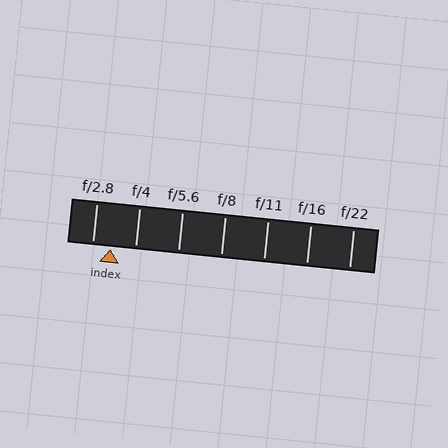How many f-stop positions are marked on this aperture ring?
There are 7 f-stop positions marked.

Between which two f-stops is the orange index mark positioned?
The index mark is between f/2.8 and f/4.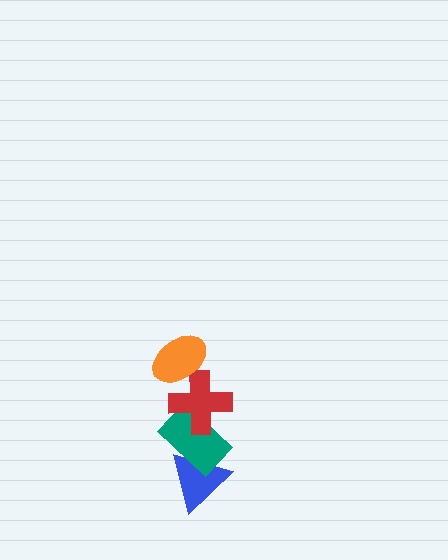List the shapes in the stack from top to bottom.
From top to bottom: the orange ellipse, the red cross, the teal rectangle, the blue triangle.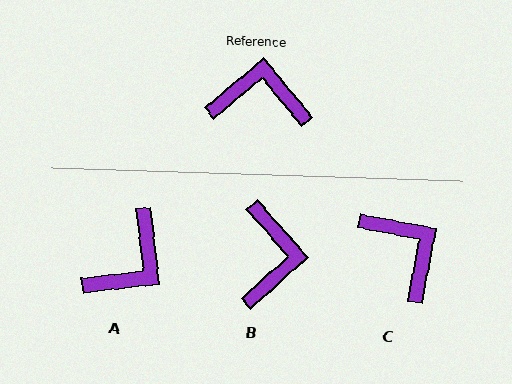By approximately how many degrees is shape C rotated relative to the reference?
Approximately 51 degrees clockwise.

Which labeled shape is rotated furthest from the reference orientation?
A, about 123 degrees away.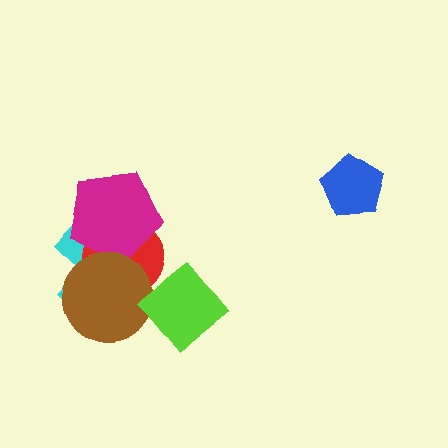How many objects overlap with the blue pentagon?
0 objects overlap with the blue pentagon.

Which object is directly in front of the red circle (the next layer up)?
The magenta pentagon is directly in front of the red circle.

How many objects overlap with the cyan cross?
3 objects overlap with the cyan cross.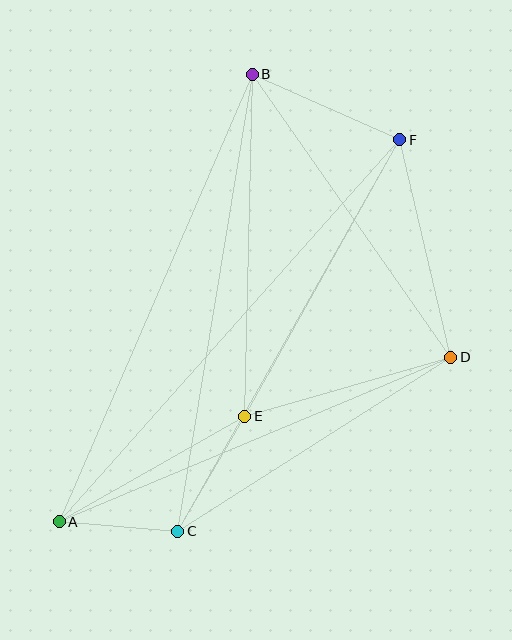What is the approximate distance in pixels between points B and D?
The distance between B and D is approximately 346 pixels.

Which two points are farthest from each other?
Points A and F are farthest from each other.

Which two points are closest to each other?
Points A and C are closest to each other.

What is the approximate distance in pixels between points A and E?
The distance between A and E is approximately 214 pixels.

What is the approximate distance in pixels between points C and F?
The distance between C and F is approximately 450 pixels.